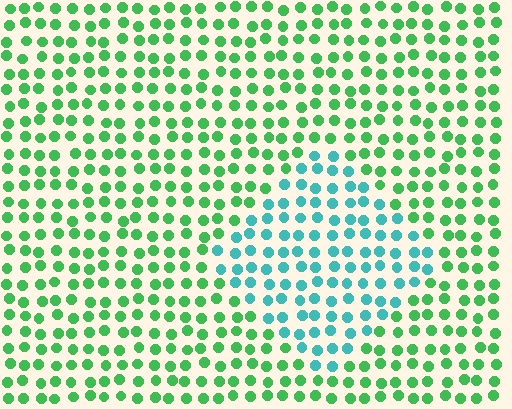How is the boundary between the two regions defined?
The boundary is defined purely by a slight shift in hue (about 47 degrees). Spacing, size, and orientation are identical on both sides.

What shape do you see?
I see a diamond.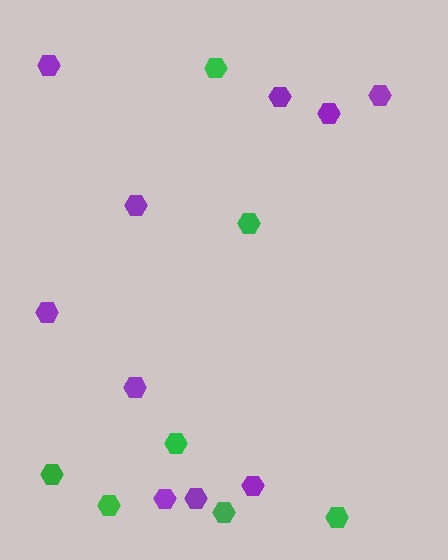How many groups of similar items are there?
There are 2 groups: one group of green hexagons (7) and one group of purple hexagons (10).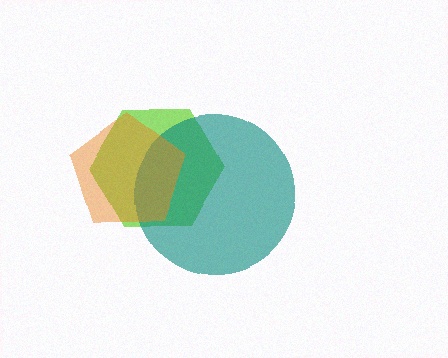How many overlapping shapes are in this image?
There are 3 overlapping shapes in the image.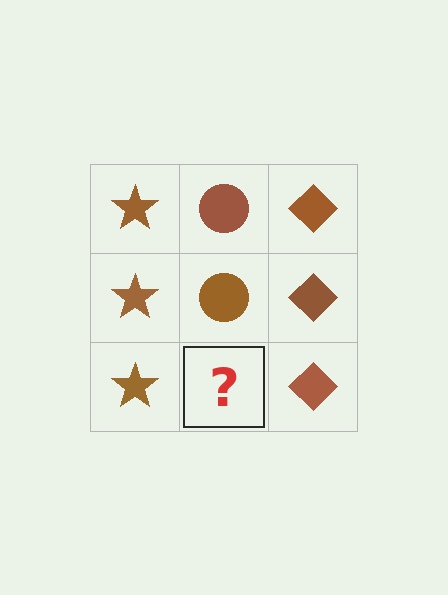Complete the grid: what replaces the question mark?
The question mark should be replaced with a brown circle.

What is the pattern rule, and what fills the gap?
The rule is that each column has a consistent shape. The gap should be filled with a brown circle.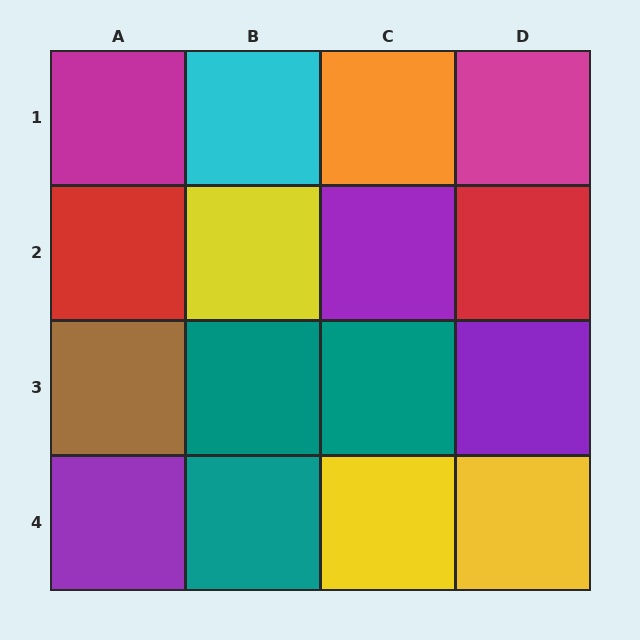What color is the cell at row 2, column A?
Red.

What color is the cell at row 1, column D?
Magenta.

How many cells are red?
2 cells are red.